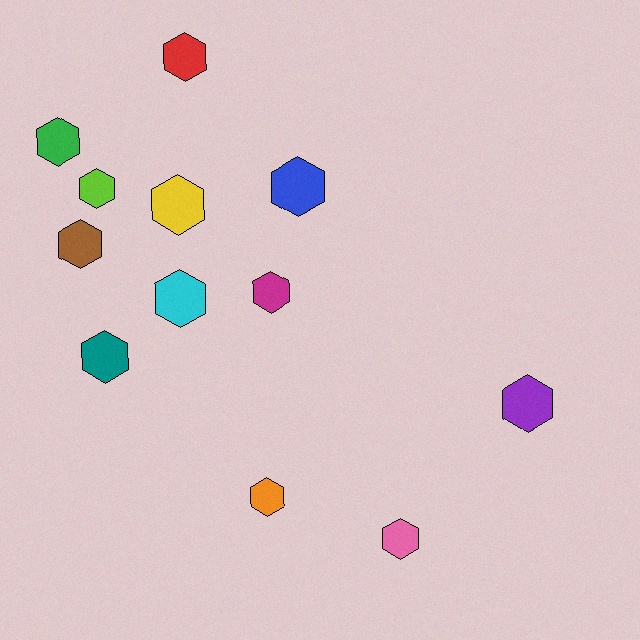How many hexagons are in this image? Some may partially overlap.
There are 12 hexagons.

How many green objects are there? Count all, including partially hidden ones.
There is 1 green object.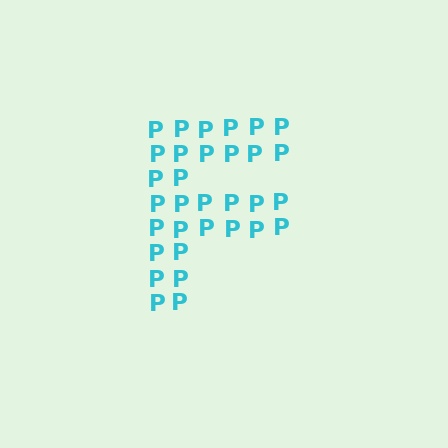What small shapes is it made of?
It is made of small letter P's.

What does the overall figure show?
The overall figure shows the letter F.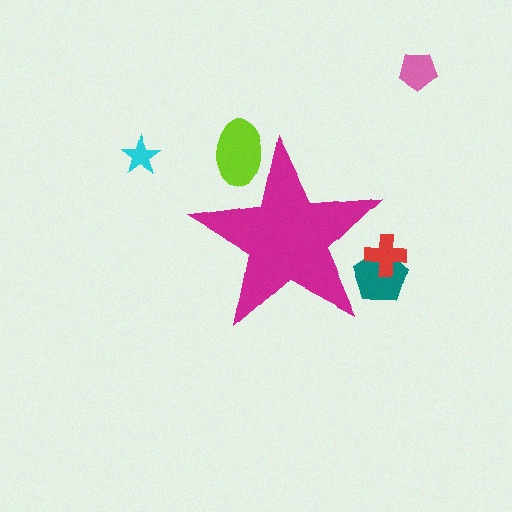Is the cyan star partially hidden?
No, the cyan star is fully visible.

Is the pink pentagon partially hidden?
No, the pink pentagon is fully visible.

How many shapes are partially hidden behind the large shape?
3 shapes are partially hidden.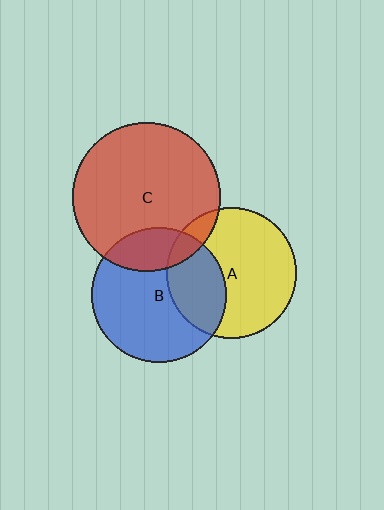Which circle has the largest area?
Circle C (red).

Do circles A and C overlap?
Yes.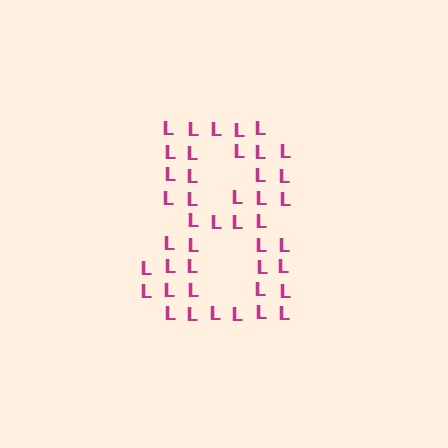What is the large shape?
The large shape is the digit 8.